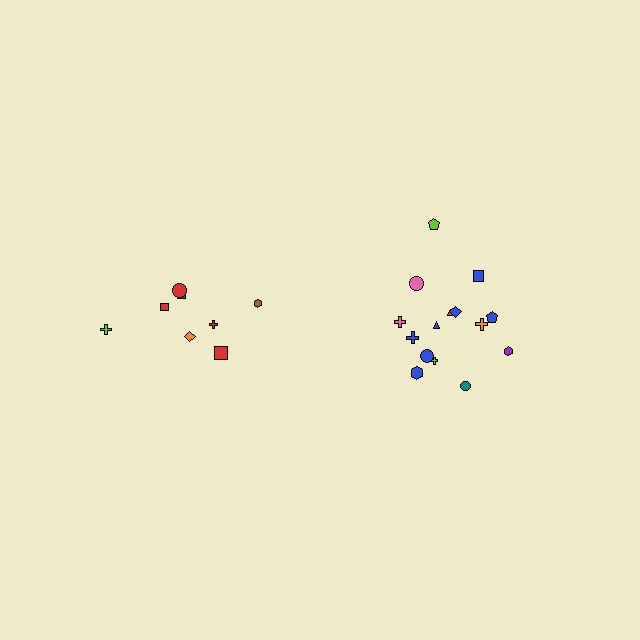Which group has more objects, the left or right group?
The right group.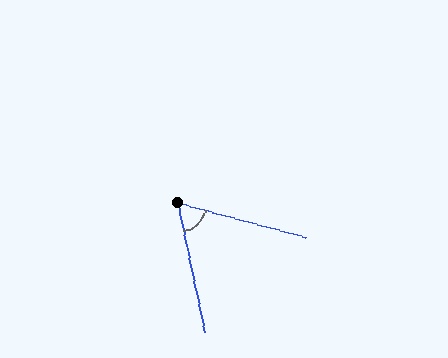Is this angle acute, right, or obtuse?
It is acute.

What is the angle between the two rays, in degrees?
Approximately 63 degrees.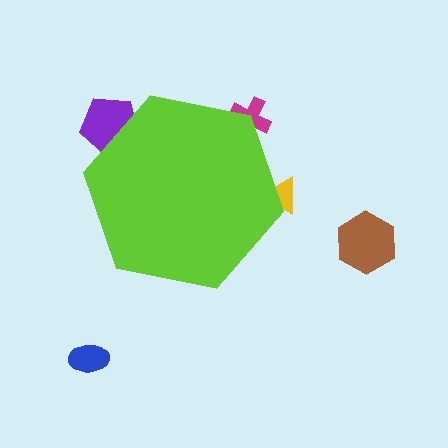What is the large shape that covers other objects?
A lime hexagon.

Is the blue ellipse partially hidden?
No, the blue ellipse is fully visible.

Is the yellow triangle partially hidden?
Yes, the yellow triangle is partially hidden behind the lime hexagon.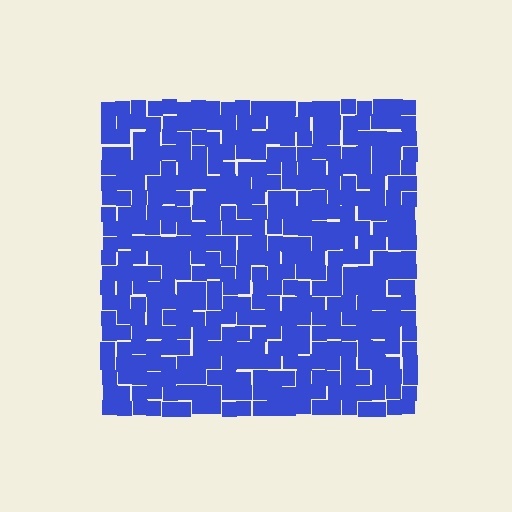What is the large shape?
The large shape is a square.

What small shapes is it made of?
It is made of small squares.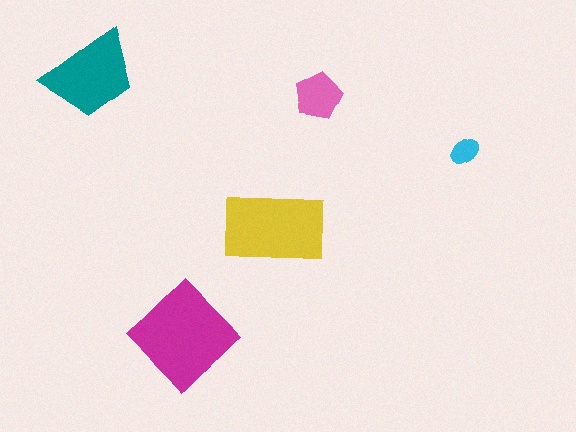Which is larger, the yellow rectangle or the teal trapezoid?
The yellow rectangle.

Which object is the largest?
The magenta diamond.